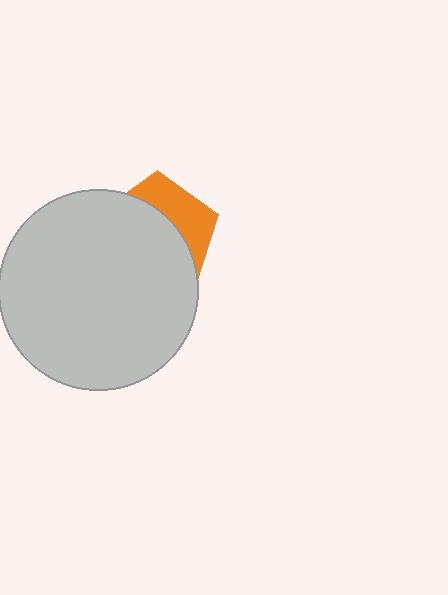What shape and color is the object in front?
The object in front is a light gray circle.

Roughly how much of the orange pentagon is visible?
A small part of it is visible (roughly 33%).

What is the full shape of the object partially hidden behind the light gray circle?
The partially hidden object is an orange pentagon.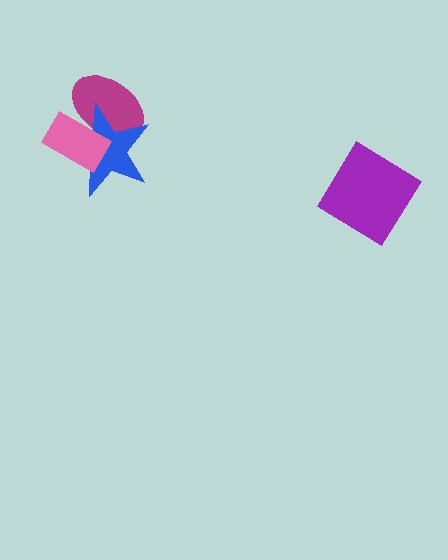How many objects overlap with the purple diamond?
0 objects overlap with the purple diamond.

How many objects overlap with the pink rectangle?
2 objects overlap with the pink rectangle.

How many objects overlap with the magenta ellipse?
2 objects overlap with the magenta ellipse.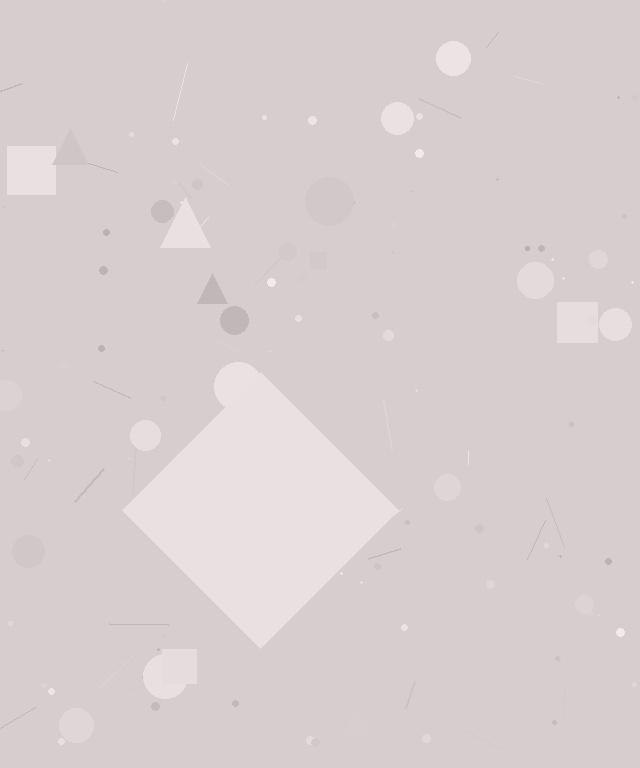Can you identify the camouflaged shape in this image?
The camouflaged shape is a diamond.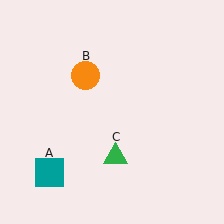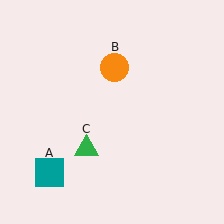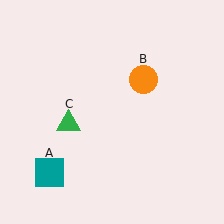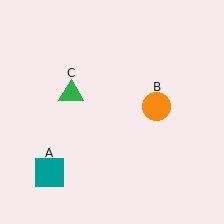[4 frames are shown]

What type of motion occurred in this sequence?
The orange circle (object B), green triangle (object C) rotated clockwise around the center of the scene.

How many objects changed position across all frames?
2 objects changed position: orange circle (object B), green triangle (object C).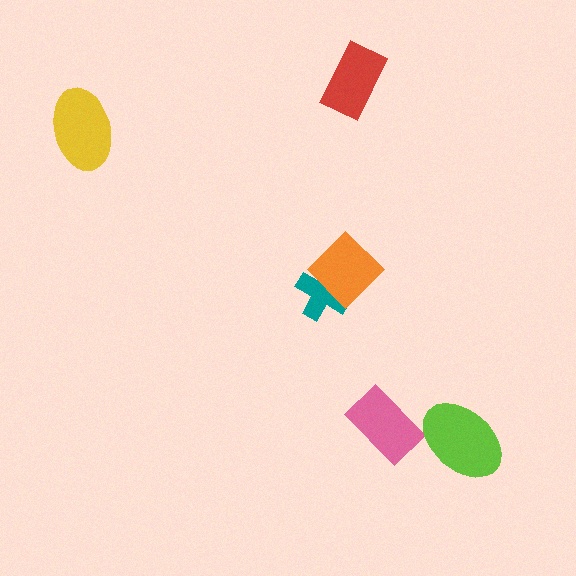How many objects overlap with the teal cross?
1 object overlaps with the teal cross.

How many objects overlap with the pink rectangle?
0 objects overlap with the pink rectangle.